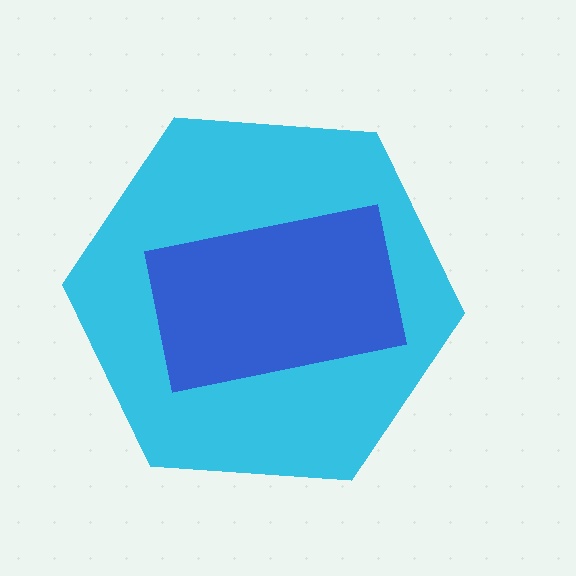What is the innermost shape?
The blue rectangle.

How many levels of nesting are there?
2.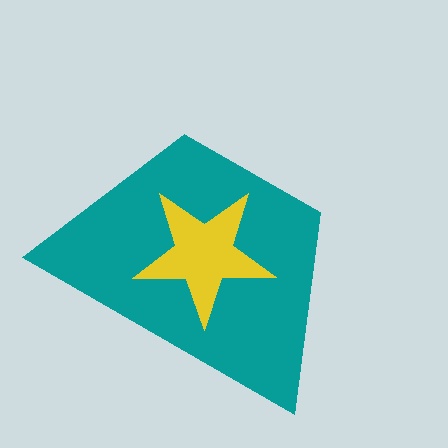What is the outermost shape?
The teal trapezoid.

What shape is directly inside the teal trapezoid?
The yellow star.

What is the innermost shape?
The yellow star.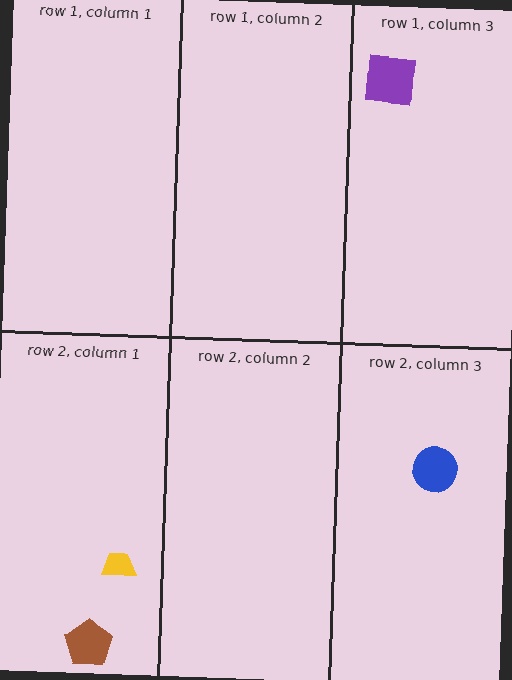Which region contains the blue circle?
The row 2, column 3 region.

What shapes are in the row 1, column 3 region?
The purple square.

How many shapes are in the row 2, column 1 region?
2.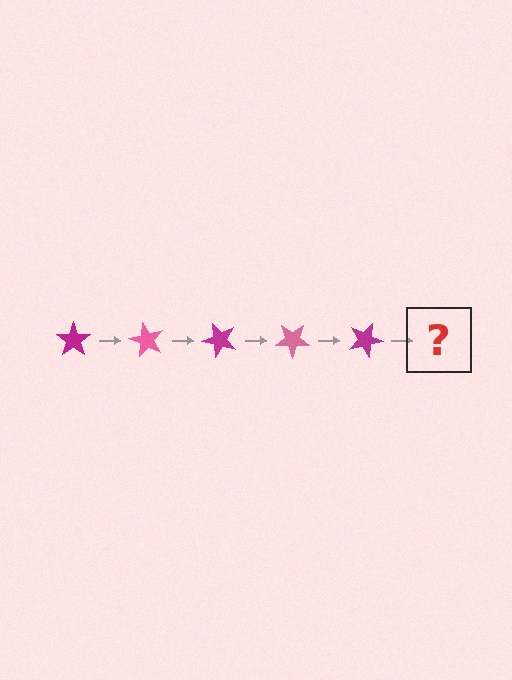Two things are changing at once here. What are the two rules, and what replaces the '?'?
The two rules are that it rotates 60 degrees each step and the color cycles through magenta and pink. The '?' should be a pink star, rotated 300 degrees from the start.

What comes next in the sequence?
The next element should be a pink star, rotated 300 degrees from the start.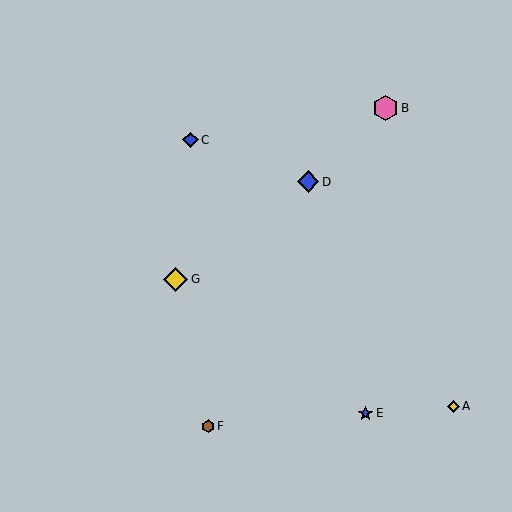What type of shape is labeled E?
Shape E is a blue star.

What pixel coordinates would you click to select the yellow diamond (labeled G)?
Click at (176, 279) to select the yellow diamond G.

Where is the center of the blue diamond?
The center of the blue diamond is at (308, 182).